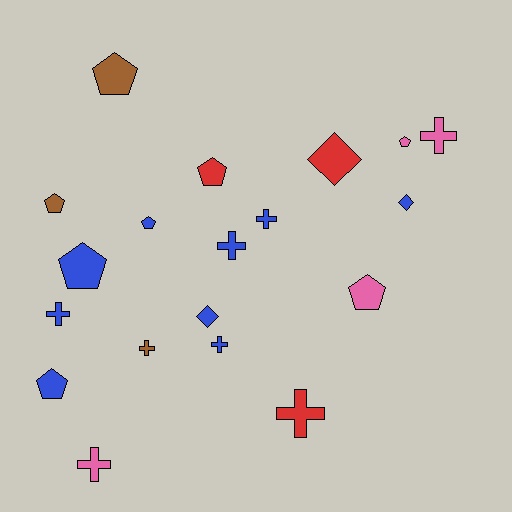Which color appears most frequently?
Blue, with 9 objects.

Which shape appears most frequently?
Pentagon, with 8 objects.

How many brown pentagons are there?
There are 2 brown pentagons.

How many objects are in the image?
There are 19 objects.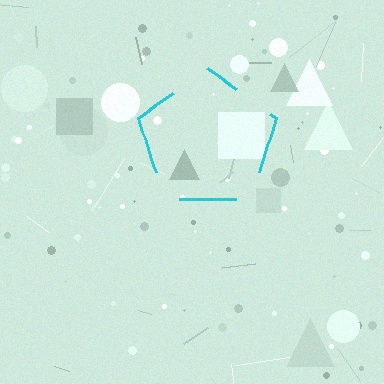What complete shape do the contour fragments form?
The contour fragments form a pentagon.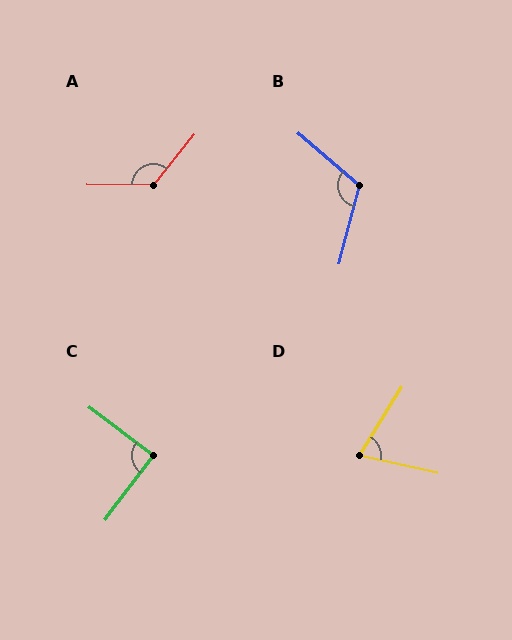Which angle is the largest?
A, at approximately 128 degrees.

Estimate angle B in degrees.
Approximately 116 degrees.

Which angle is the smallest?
D, at approximately 71 degrees.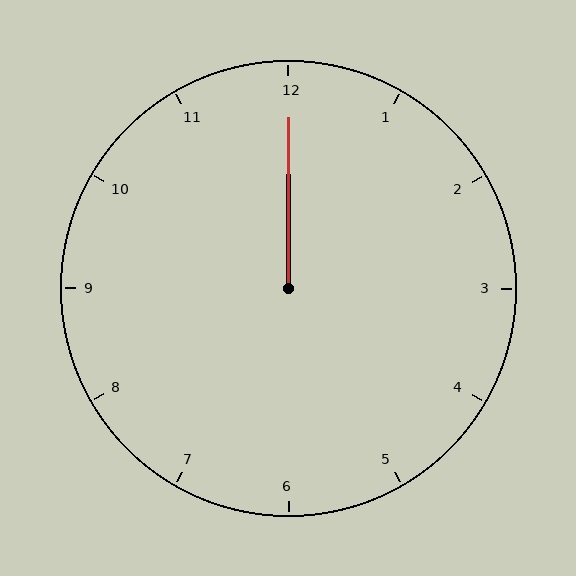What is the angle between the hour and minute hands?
Approximately 0 degrees.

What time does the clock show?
12:00.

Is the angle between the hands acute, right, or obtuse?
It is acute.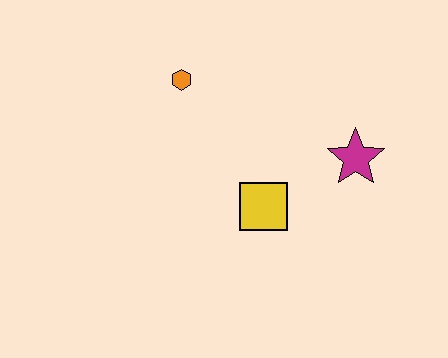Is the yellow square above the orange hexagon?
No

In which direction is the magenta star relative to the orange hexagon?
The magenta star is to the right of the orange hexagon.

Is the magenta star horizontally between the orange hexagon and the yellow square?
No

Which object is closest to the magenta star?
The yellow square is closest to the magenta star.